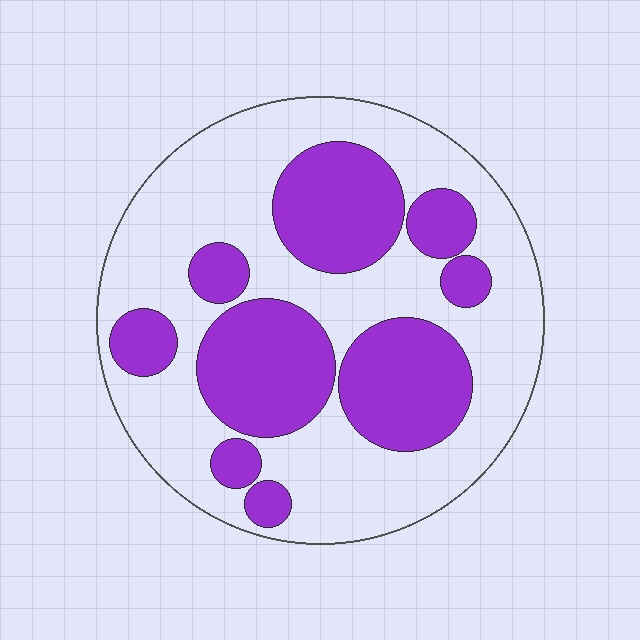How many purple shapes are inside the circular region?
9.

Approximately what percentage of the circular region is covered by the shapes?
Approximately 40%.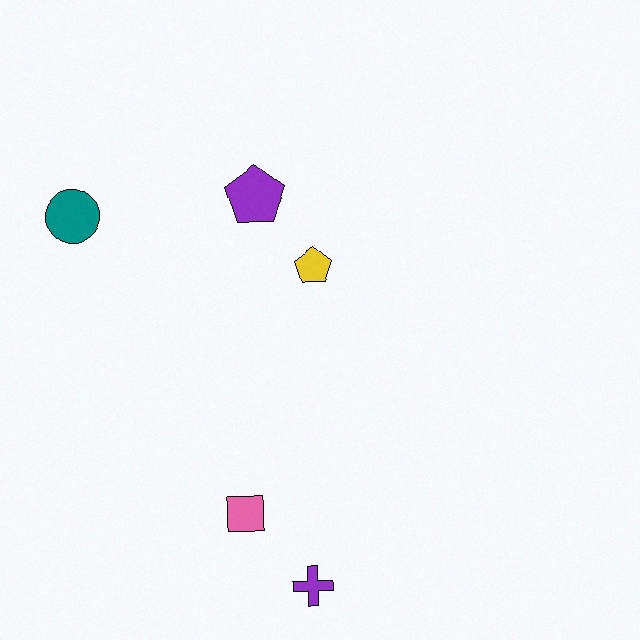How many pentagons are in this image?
There are 2 pentagons.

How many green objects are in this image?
There are no green objects.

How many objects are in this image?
There are 5 objects.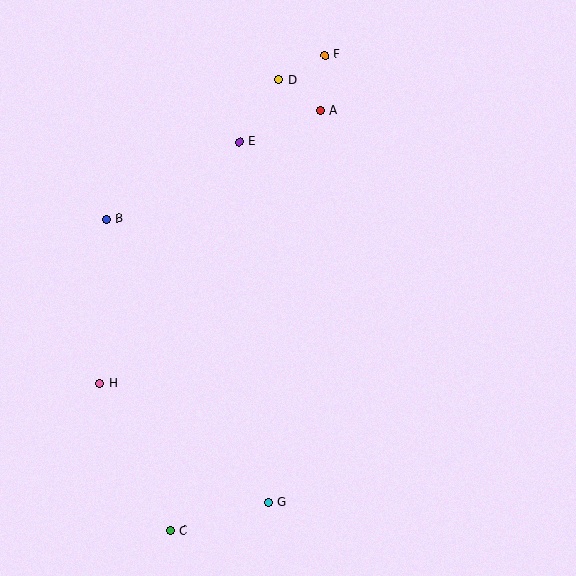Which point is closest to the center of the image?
Point E at (239, 142) is closest to the center.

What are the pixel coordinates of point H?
Point H is at (100, 384).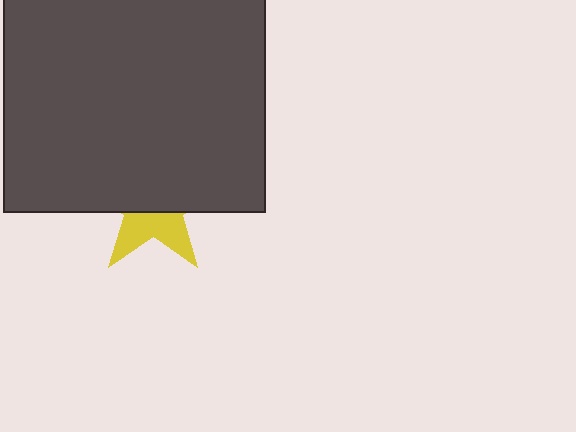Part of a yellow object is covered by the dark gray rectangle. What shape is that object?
It is a star.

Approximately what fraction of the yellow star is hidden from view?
Roughly 62% of the yellow star is hidden behind the dark gray rectangle.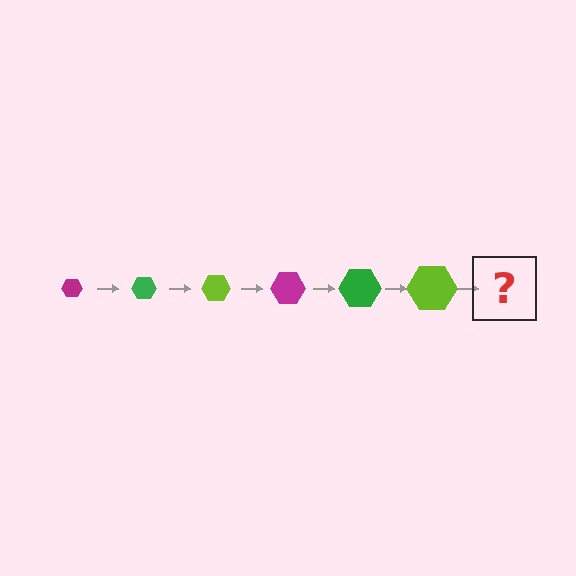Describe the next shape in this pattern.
It should be a magenta hexagon, larger than the previous one.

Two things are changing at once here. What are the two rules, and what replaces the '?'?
The two rules are that the hexagon grows larger each step and the color cycles through magenta, green, and lime. The '?' should be a magenta hexagon, larger than the previous one.